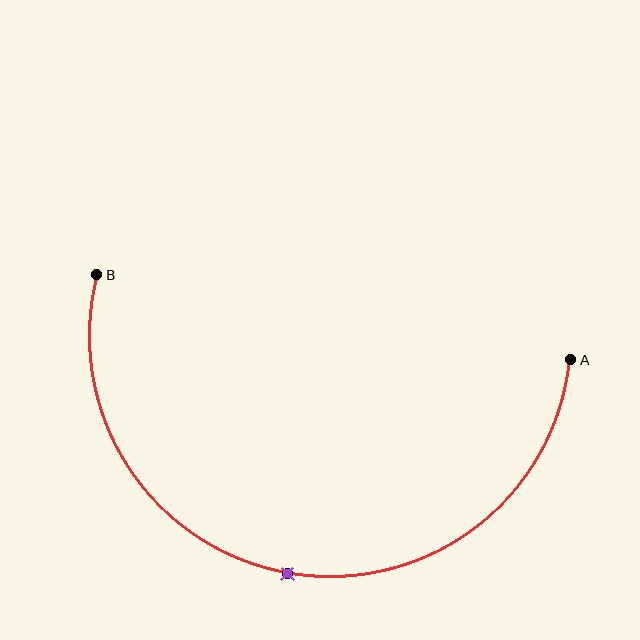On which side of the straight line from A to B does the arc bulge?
The arc bulges below the straight line connecting A and B.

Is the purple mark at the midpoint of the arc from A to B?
Yes. The purple mark lies on the arc at equal arc-length from both A and B — it is the arc midpoint.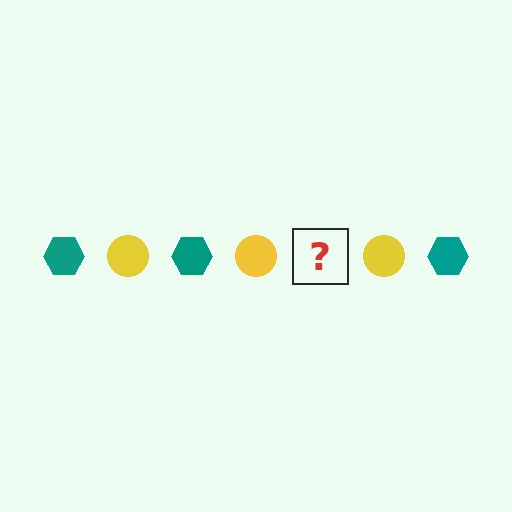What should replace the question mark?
The question mark should be replaced with a teal hexagon.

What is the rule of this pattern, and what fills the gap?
The rule is that the pattern alternates between teal hexagon and yellow circle. The gap should be filled with a teal hexagon.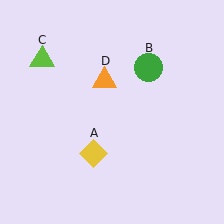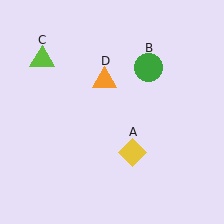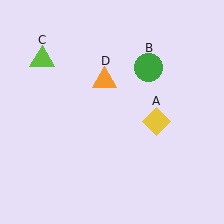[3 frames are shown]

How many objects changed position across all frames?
1 object changed position: yellow diamond (object A).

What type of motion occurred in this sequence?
The yellow diamond (object A) rotated counterclockwise around the center of the scene.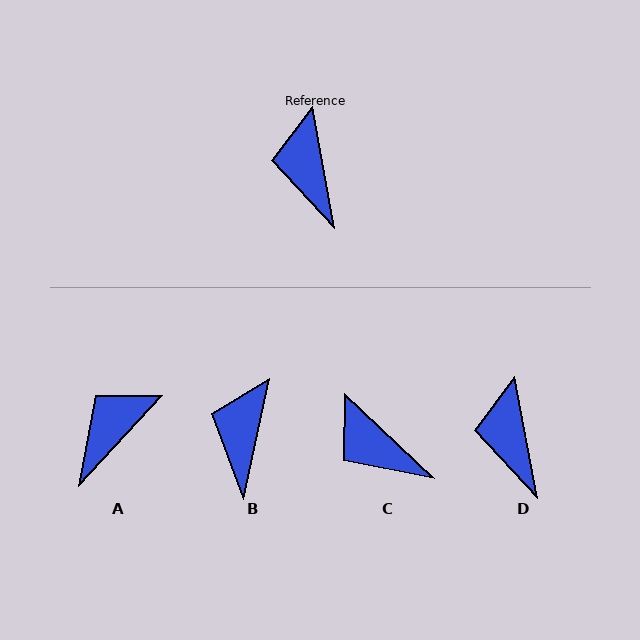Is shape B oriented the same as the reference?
No, it is off by about 23 degrees.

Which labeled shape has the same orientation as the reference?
D.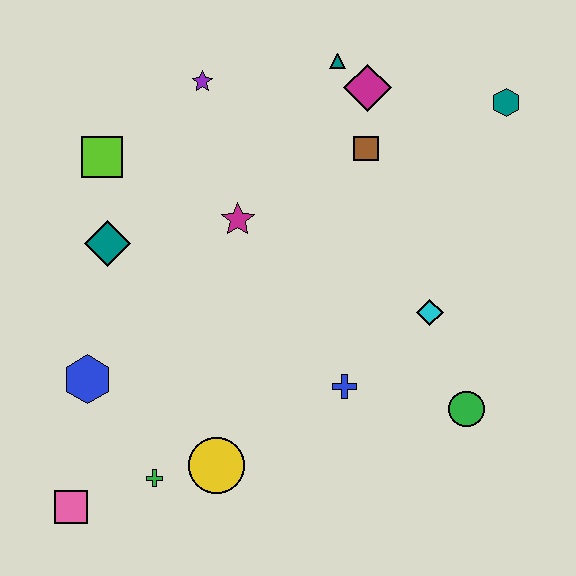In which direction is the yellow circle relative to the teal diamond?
The yellow circle is below the teal diamond.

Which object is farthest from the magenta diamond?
The pink square is farthest from the magenta diamond.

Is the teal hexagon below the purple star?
Yes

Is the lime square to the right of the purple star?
No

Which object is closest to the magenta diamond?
The teal triangle is closest to the magenta diamond.